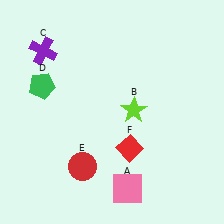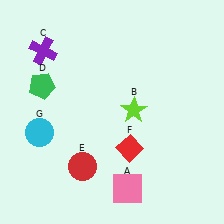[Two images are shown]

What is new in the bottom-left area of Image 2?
A cyan circle (G) was added in the bottom-left area of Image 2.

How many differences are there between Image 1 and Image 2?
There is 1 difference between the two images.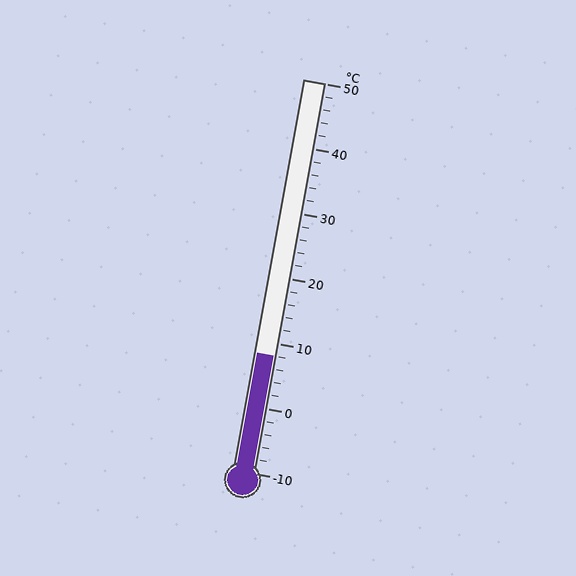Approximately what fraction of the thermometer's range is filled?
The thermometer is filled to approximately 30% of its range.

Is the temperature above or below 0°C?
The temperature is above 0°C.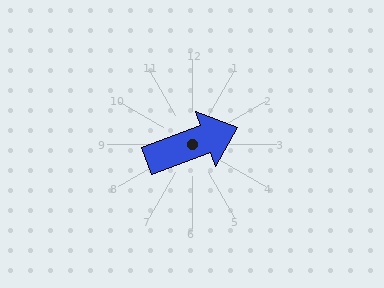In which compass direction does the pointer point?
East.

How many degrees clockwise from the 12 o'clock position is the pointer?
Approximately 70 degrees.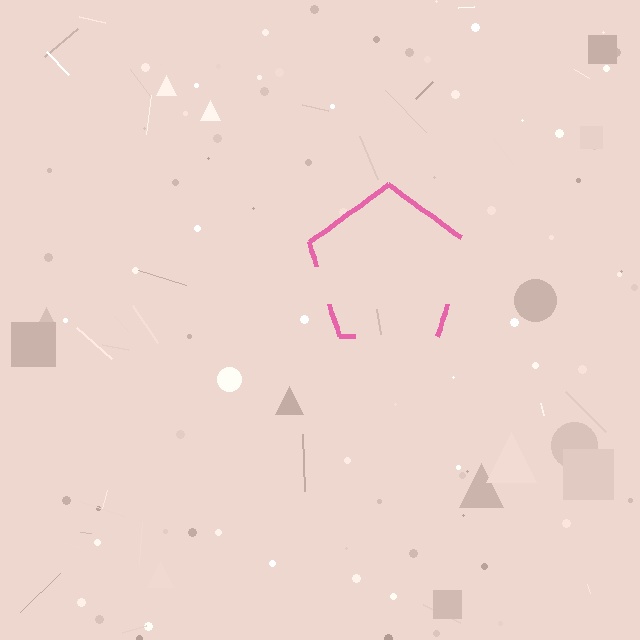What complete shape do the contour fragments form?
The contour fragments form a pentagon.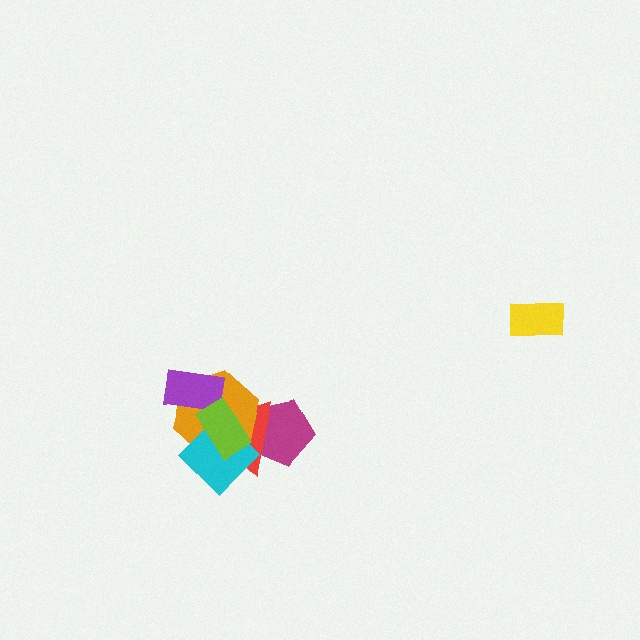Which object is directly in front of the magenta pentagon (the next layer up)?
The red triangle is directly in front of the magenta pentagon.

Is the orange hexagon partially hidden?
Yes, it is partially covered by another shape.